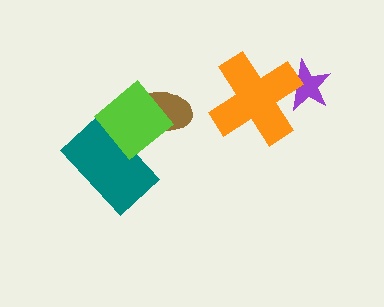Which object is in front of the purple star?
The orange cross is in front of the purple star.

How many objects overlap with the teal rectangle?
1 object overlaps with the teal rectangle.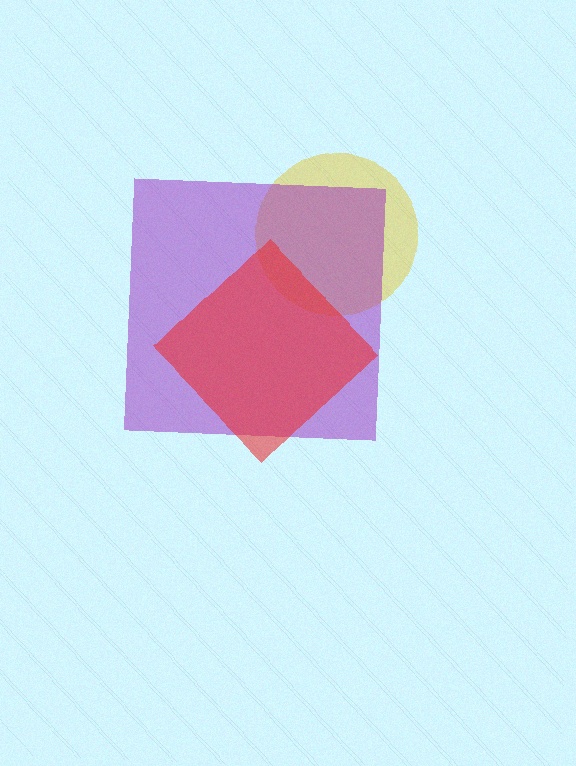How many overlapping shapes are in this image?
There are 3 overlapping shapes in the image.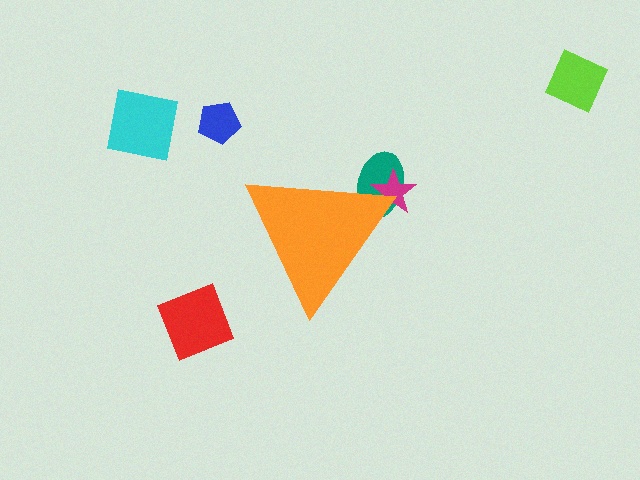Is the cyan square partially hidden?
No, the cyan square is fully visible.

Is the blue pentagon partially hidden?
No, the blue pentagon is fully visible.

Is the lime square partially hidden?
No, the lime square is fully visible.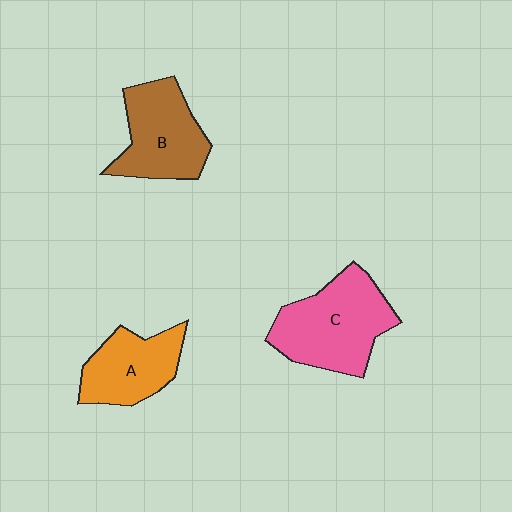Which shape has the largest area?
Shape C (pink).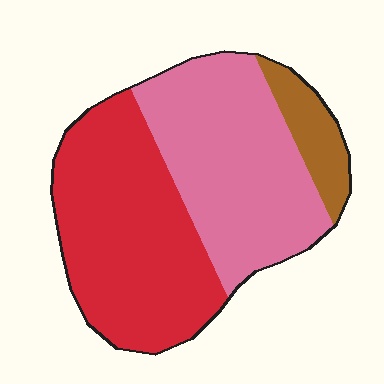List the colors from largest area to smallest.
From largest to smallest: red, pink, brown.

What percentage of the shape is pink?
Pink takes up about two fifths (2/5) of the shape.